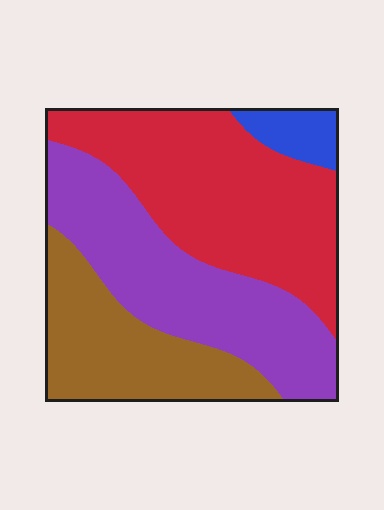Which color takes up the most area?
Red, at roughly 40%.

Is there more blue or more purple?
Purple.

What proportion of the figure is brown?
Brown takes up about one quarter (1/4) of the figure.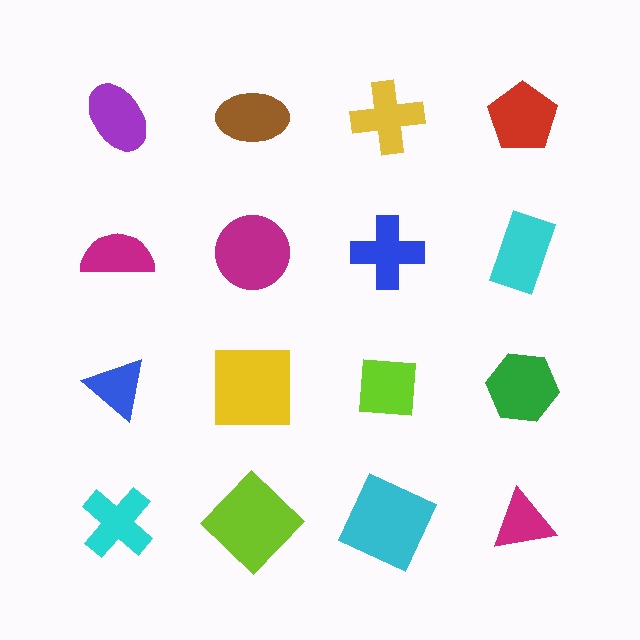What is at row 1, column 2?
A brown ellipse.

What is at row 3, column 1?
A blue triangle.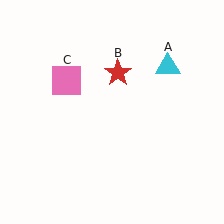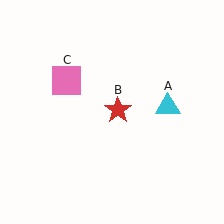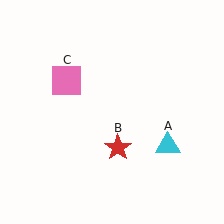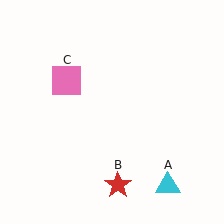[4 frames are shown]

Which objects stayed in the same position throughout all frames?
Pink square (object C) remained stationary.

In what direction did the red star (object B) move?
The red star (object B) moved down.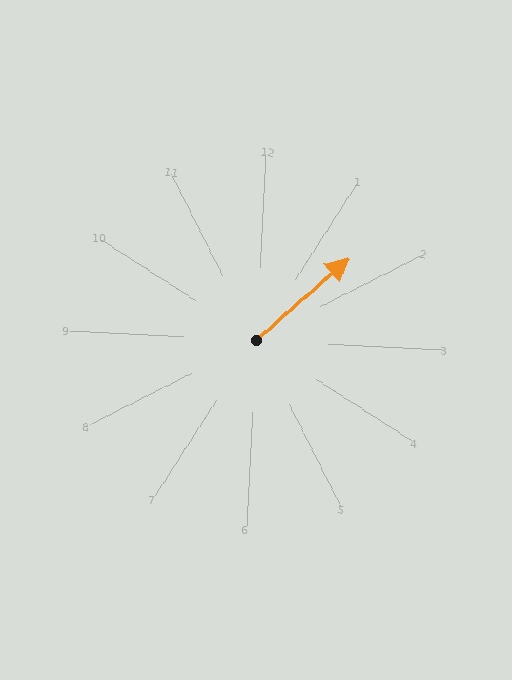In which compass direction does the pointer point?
Northeast.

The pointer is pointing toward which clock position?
Roughly 2 o'clock.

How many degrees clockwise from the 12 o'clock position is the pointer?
Approximately 46 degrees.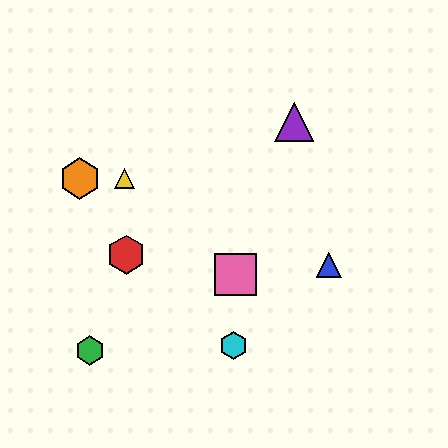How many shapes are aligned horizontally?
2 shapes (the yellow triangle, the orange hexagon) are aligned horizontally.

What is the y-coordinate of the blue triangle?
The blue triangle is at y≈265.